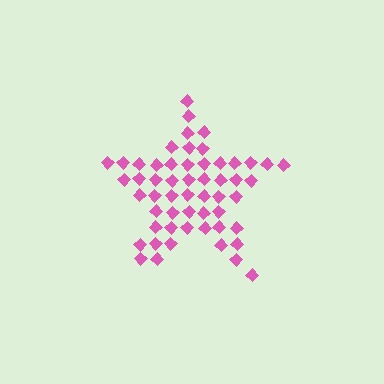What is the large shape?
The large shape is a star.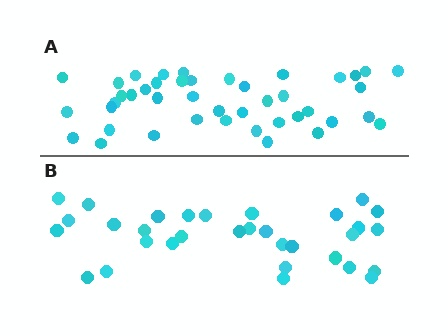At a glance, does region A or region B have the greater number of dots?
Region A (the top region) has more dots.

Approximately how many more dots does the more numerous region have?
Region A has roughly 12 or so more dots than region B.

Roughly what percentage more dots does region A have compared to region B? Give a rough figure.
About 35% more.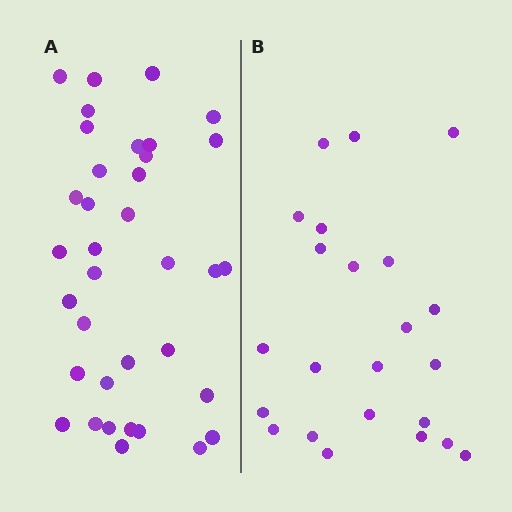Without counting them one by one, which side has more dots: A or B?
Region A (the left region) has more dots.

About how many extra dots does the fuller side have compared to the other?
Region A has approximately 15 more dots than region B.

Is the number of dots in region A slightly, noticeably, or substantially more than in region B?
Region A has substantially more. The ratio is roughly 1.6 to 1.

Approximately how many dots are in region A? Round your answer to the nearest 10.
About 40 dots. (The exact count is 36, which rounds to 40.)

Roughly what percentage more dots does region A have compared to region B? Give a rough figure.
About 55% more.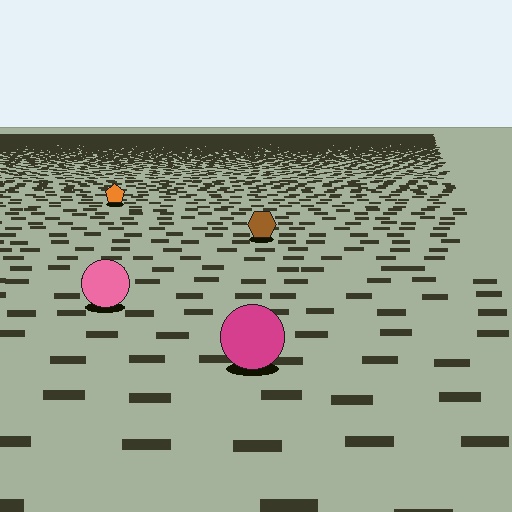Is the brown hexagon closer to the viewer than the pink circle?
No. The pink circle is closer — you can tell from the texture gradient: the ground texture is coarser near it.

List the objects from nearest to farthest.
From nearest to farthest: the magenta circle, the pink circle, the brown hexagon, the orange pentagon.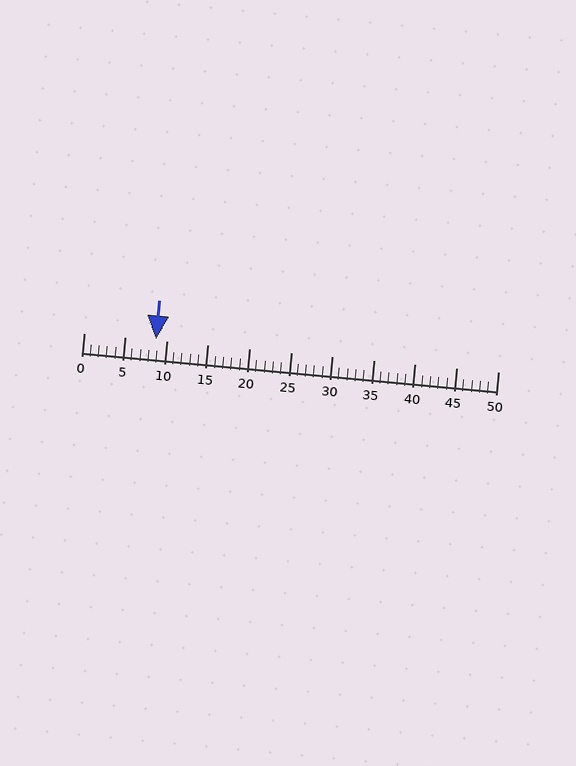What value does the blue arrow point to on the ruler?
The blue arrow points to approximately 9.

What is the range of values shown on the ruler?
The ruler shows values from 0 to 50.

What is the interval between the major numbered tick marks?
The major tick marks are spaced 5 units apart.